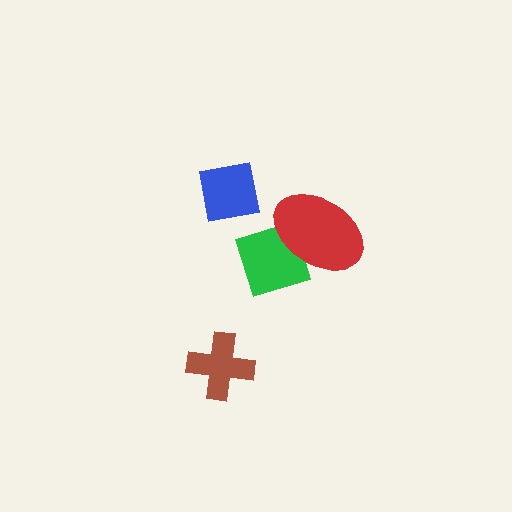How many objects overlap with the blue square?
0 objects overlap with the blue square.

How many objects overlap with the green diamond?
1 object overlaps with the green diamond.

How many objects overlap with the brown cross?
0 objects overlap with the brown cross.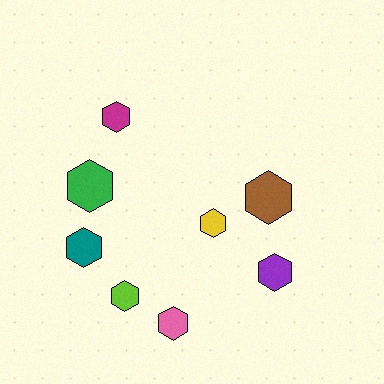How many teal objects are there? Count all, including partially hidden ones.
There is 1 teal object.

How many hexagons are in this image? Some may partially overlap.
There are 8 hexagons.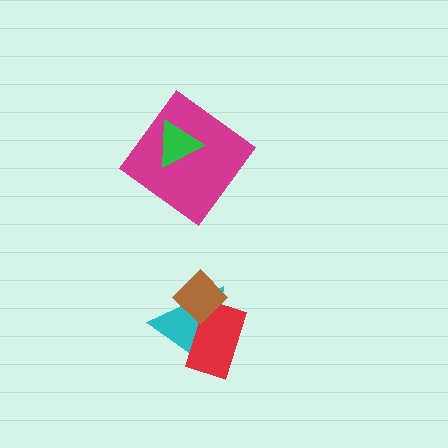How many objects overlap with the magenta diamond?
1 object overlaps with the magenta diamond.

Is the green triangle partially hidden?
No, no other shape covers it.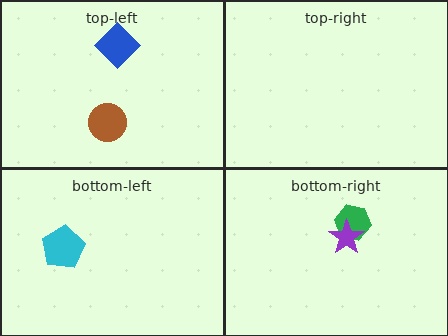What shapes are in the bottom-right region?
The green hexagon, the purple star.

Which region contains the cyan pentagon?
The bottom-left region.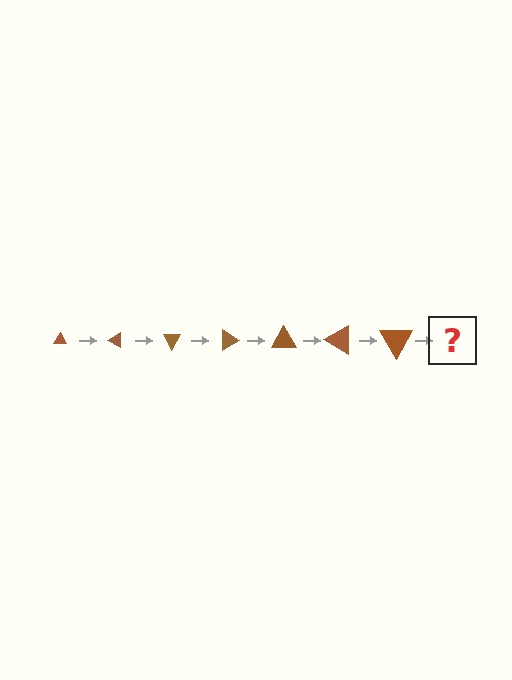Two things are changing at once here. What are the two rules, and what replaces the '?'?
The two rules are that the triangle grows larger each step and it rotates 30 degrees each step. The '?' should be a triangle, larger than the previous one and rotated 210 degrees from the start.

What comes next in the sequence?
The next element should be a triangle, larger than the previous one and rotated 210 degrees from the start.